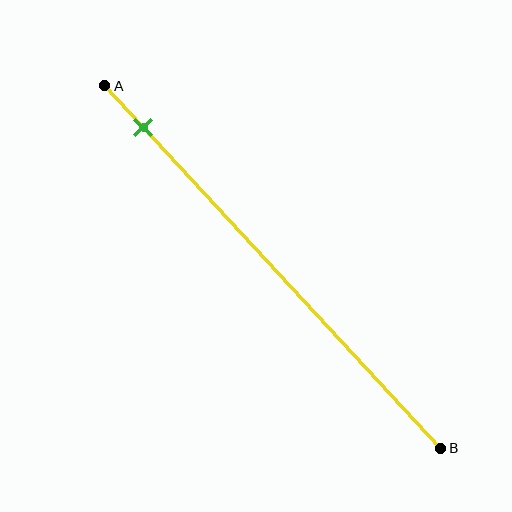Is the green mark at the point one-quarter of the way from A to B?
No, the mark is at about 10% from A, not at the 25% one-quarter point.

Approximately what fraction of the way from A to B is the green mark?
The green mark is approximately 10% of the way from A to B.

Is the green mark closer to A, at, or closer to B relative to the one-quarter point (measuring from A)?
The green mark is closer to point A than the one-quarter point of segment AB.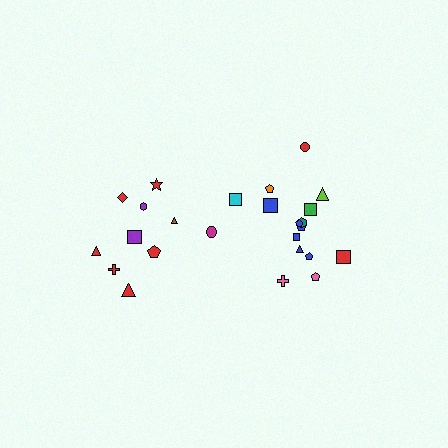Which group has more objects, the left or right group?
The right group.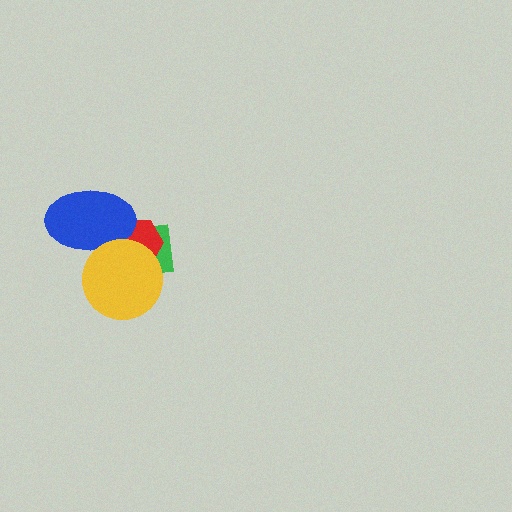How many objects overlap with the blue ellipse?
3 objects overlap with the blue ellipse.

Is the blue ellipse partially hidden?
Yes, it is partially covered by another shape.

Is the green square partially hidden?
Yes, it is partially covered by another shape.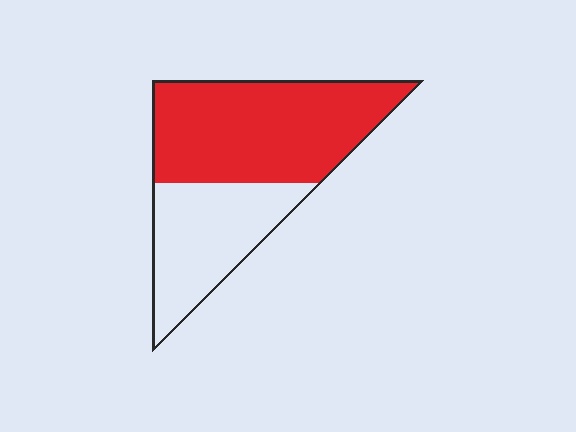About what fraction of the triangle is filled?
About five eighths (5/8).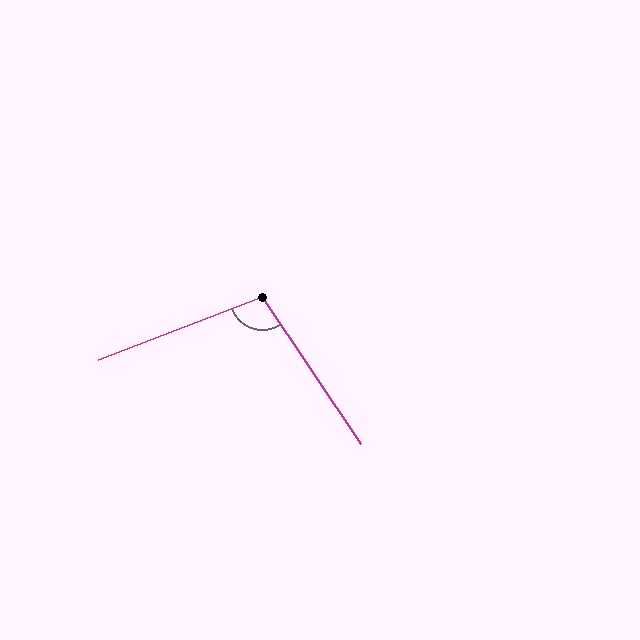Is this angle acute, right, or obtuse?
It is obtuse.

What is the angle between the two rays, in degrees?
Approximately 103 degrees.